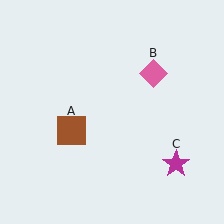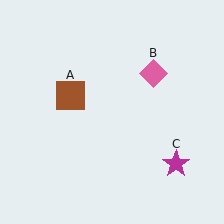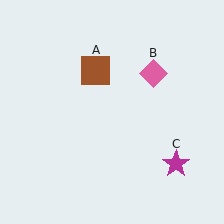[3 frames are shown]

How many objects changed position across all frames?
1 object changed position: brown square (object A).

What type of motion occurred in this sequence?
The brown square (object A) rotated clockwise around the center of the scene.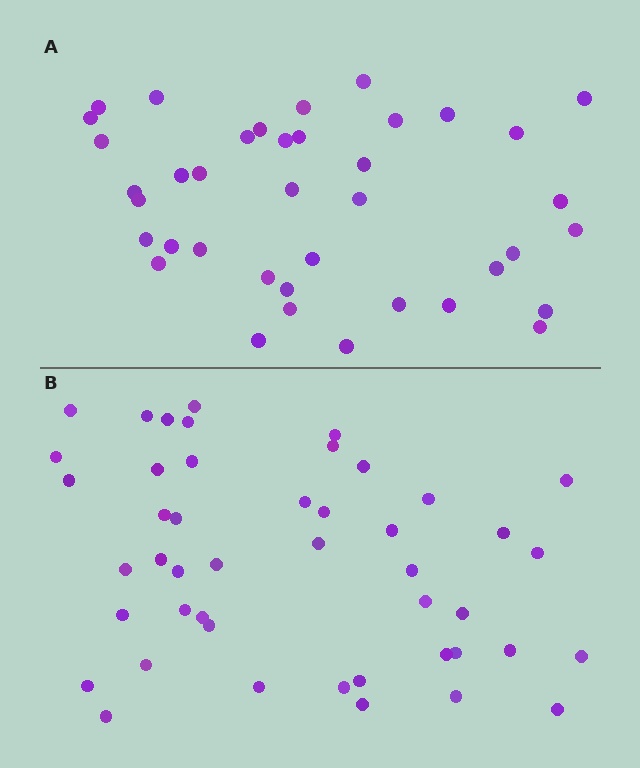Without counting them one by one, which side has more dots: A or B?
Region B (the bottom region) has more dots.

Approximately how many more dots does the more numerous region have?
Region B has roughly 8 or so more dots than region A.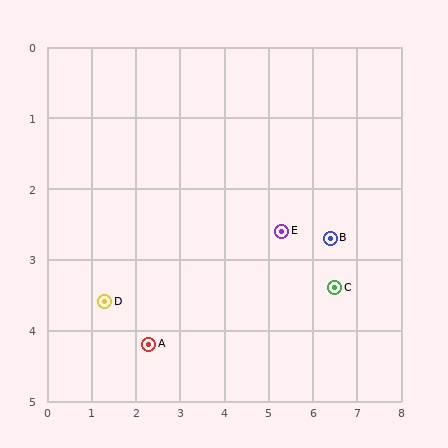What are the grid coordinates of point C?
Point C is at approximately (6.5, 3.4).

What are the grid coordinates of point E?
Point E is at approximately (5.3, 2.6).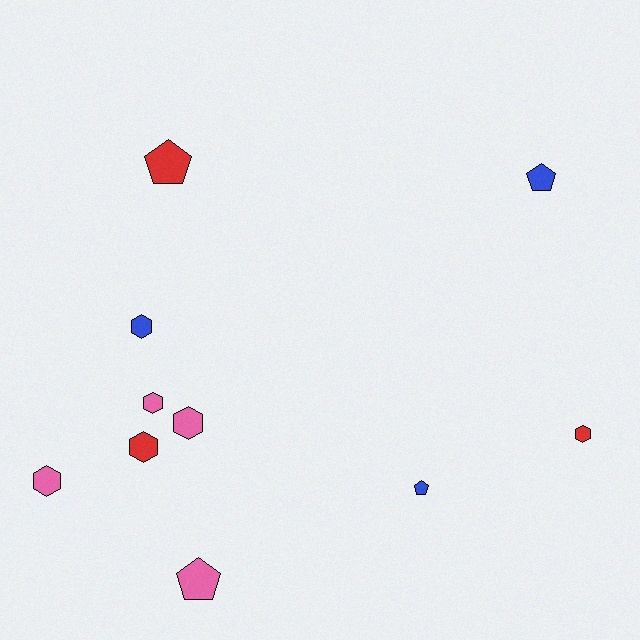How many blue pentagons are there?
There are 2 blue pentagons.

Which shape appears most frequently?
Hexagon, with 6 objects.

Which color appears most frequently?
Pink, with 4 objects.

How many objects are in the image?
There are 10 objects.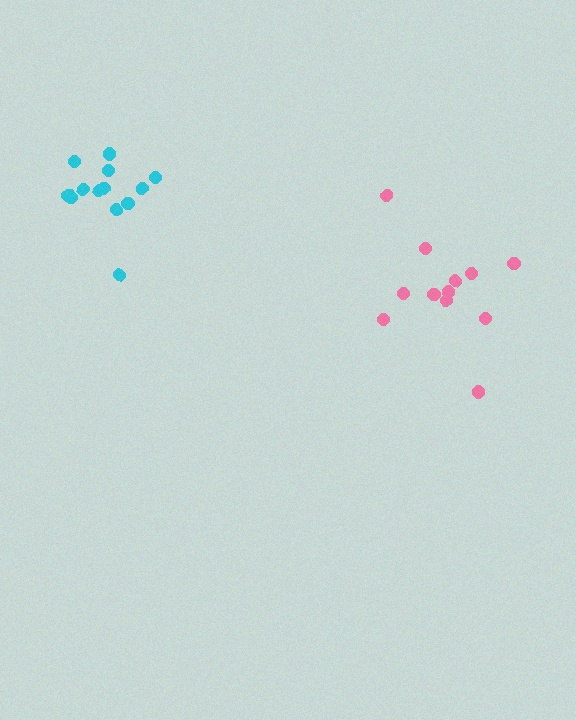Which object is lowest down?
The pink cluster is bottommost.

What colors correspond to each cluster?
The clusters are colored: cyan, pink.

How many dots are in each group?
Group 1: 14 dots, Group 2: 12 dots (26 total).